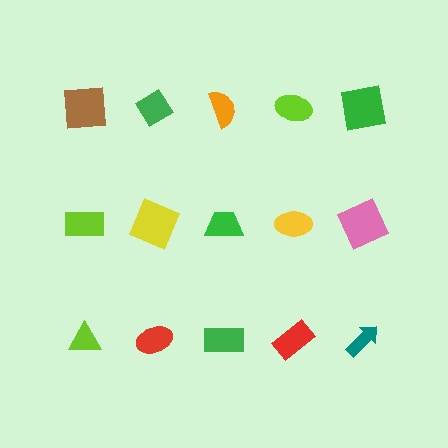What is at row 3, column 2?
A red ellipse.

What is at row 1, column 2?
A green diamond.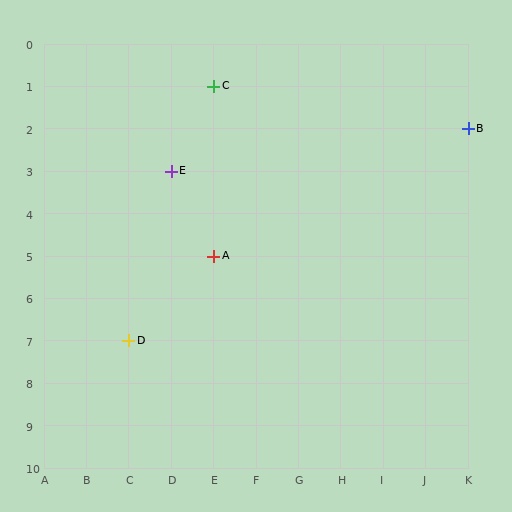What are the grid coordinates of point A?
Point A is at grid coordinates (E, 5).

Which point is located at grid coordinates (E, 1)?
Point C is at (E, 1).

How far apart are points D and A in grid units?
Points D and A are 2 columns and 2 rows apart (about 2.8 grid units diagonally).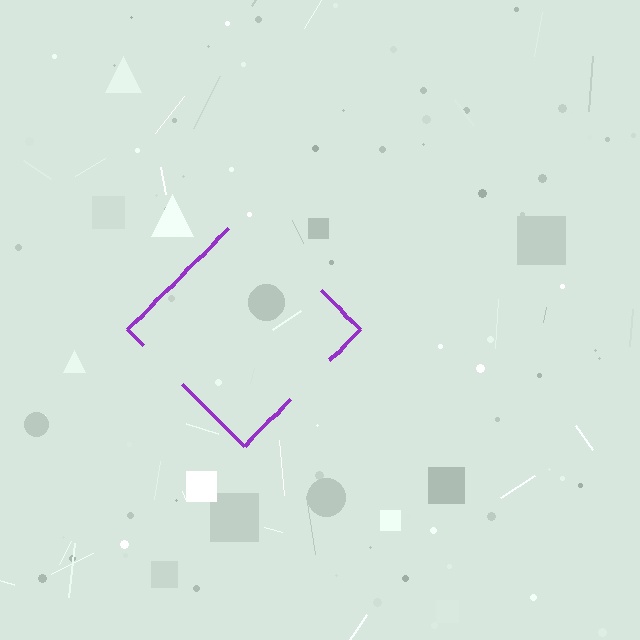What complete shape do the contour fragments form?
The contour fragments form a diamond.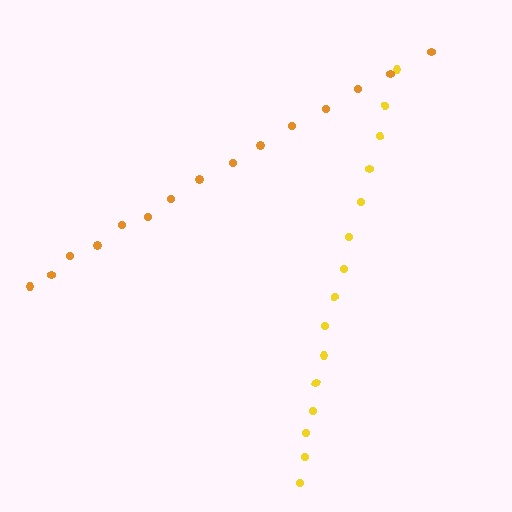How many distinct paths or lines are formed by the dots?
There are 2 distinct paths.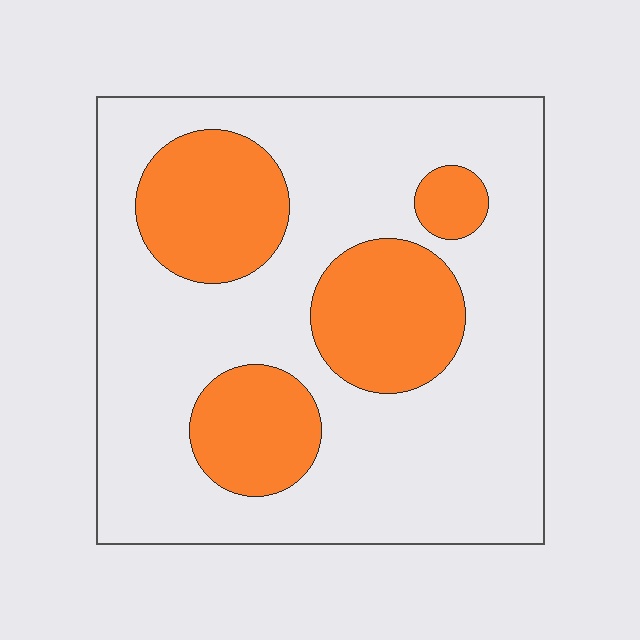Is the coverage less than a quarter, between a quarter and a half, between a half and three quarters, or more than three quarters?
Between a quarter and a half.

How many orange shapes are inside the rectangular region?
4.